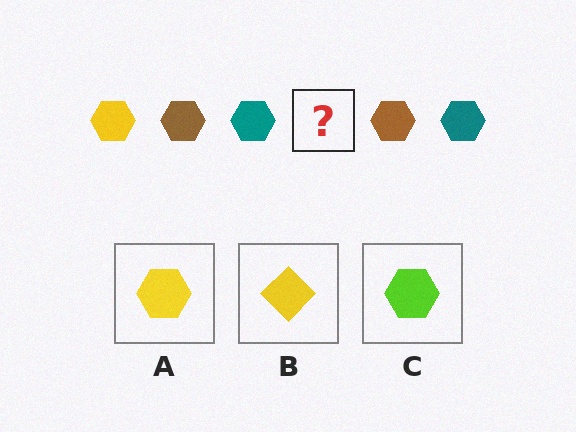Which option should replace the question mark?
Option A.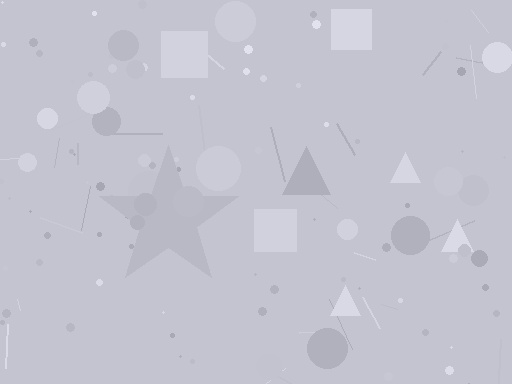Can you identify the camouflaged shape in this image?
The camouflaged shape is a star.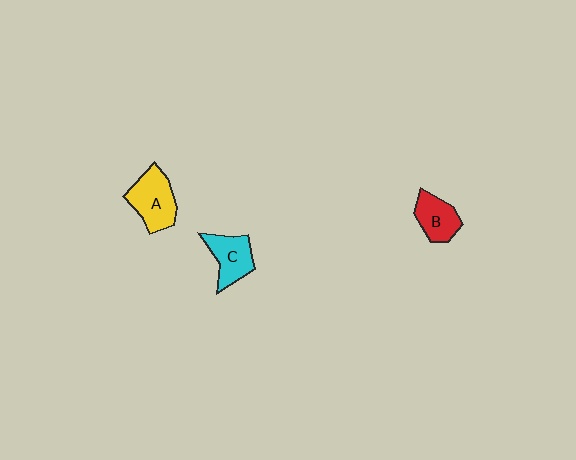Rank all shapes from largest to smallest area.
From largest to smallest: A (yellow), C (cyan), B (red).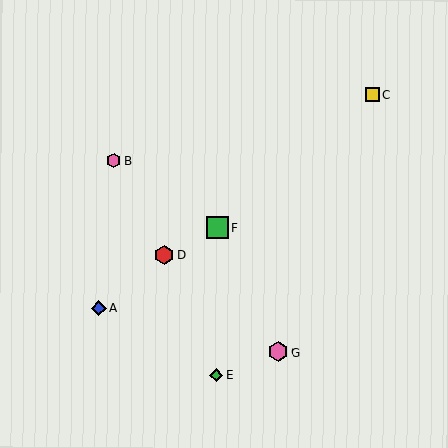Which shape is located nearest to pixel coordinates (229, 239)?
The green square (labeled F) at (217, 228) is nearest to that location.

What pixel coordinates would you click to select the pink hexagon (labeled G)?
Click at (278, 352) to select the pink hexagon G.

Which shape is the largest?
The green square (labeled F) is the largest.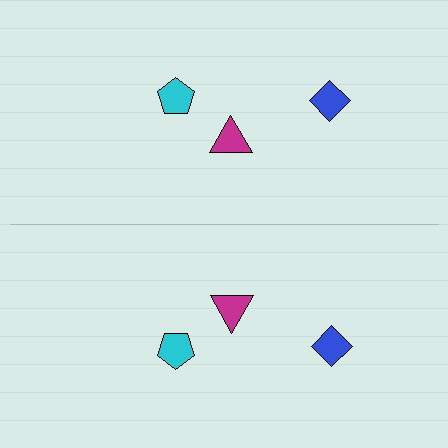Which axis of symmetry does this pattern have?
The pattern has a horizontal axis of symmetry running through the center of the image.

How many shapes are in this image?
There are 6 shapes in this image.